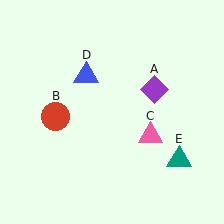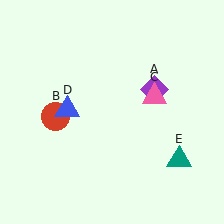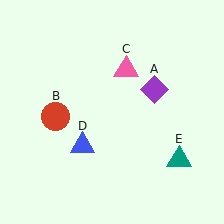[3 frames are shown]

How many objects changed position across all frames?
2 objects changed position: pink triangle (object C), blue triangle (object D).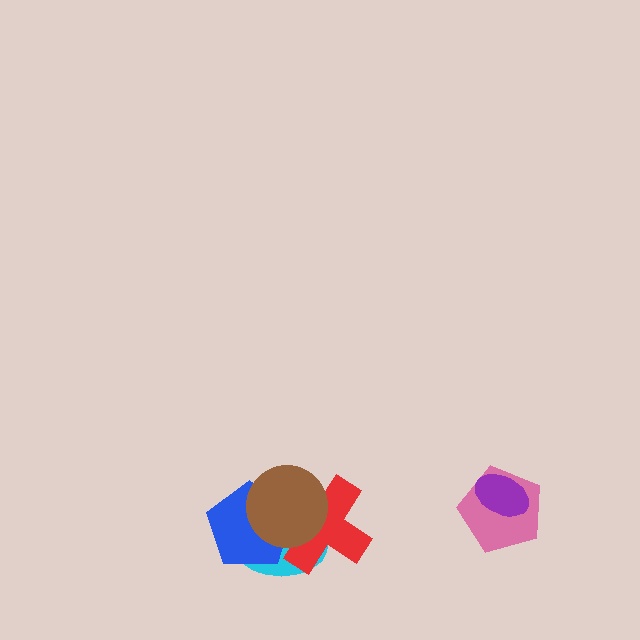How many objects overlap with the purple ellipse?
1 object overlaps with the purple ellipse.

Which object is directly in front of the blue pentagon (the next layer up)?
The red cross is directly in front of the blue pentagon.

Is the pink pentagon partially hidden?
Yes, it is partially covered by another shape.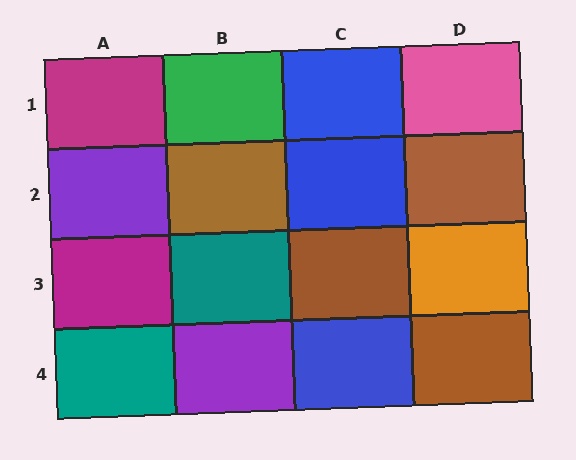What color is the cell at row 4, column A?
Teal.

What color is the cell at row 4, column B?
Purple.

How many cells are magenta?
2 cells are magenta.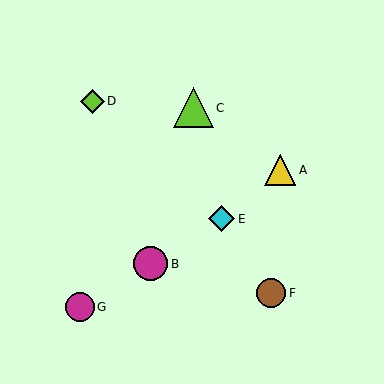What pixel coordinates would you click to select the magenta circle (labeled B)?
Click at (151, 264) to select the magenta circle B.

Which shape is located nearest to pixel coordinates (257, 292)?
The brown circle (labeled F) at (271, 293) is nearest to that location.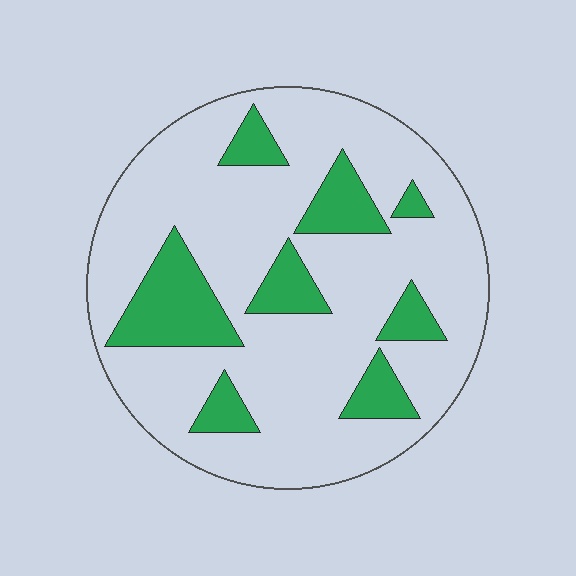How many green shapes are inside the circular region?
8.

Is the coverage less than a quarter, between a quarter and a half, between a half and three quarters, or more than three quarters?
Less than a quarter.